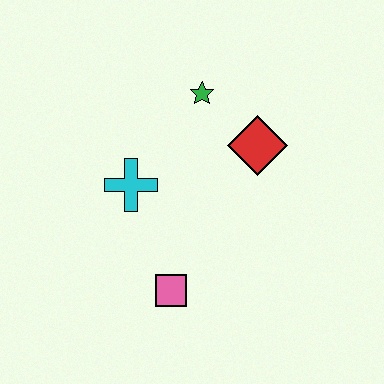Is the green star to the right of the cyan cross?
Yes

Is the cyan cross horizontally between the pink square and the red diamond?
No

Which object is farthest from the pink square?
The green star is farthest from the pink square.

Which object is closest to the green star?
The red diamond is closest to the green star.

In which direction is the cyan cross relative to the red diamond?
The cyan cross is to the left of the red diamond.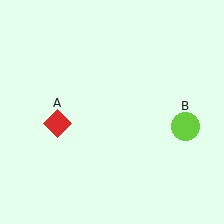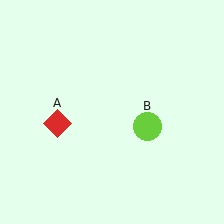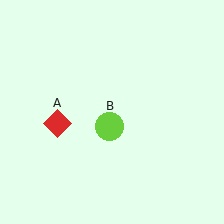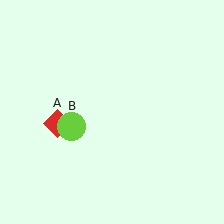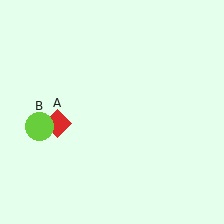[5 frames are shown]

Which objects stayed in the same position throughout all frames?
Red diamond (object A) remained stationary.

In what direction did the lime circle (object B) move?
The lime circle (object B) moved left.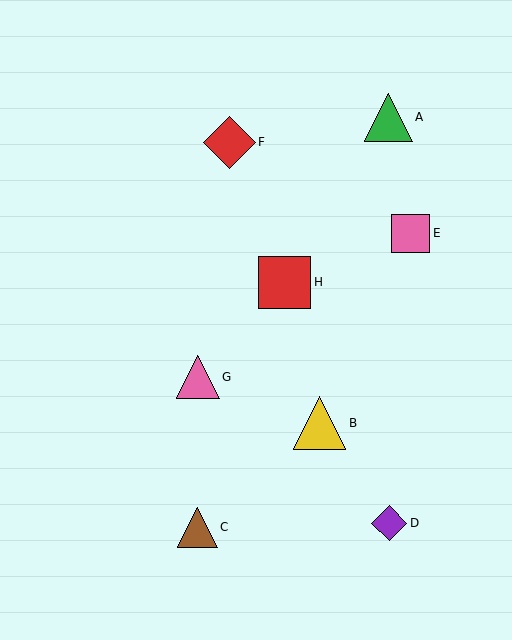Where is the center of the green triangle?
The center of the green triangle is at (388, 117).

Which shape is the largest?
The yellow triangle (labeled B) is the largest.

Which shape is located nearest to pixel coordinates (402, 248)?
The pink square (labeled E) at (411, 233) is nearest to that location.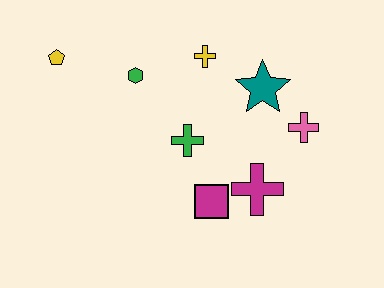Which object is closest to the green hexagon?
The yellow cross is closest to the green hexagon.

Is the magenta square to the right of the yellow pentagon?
Yes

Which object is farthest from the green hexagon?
The pink cross is farthest from the green hexagon.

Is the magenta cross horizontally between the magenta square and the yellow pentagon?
No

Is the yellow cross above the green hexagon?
Yes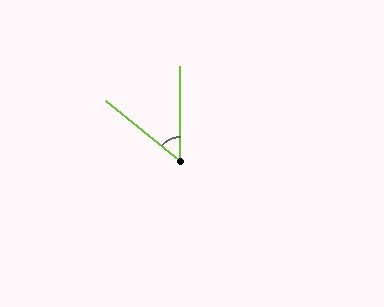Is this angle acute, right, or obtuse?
It is acute.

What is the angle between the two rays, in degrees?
Approximately 51 degrees.